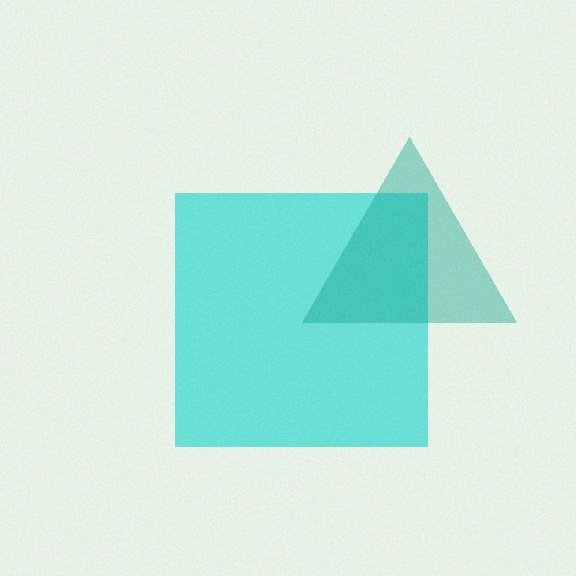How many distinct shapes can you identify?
There are 2 distinct shapes: a cyan square, a teal triangle.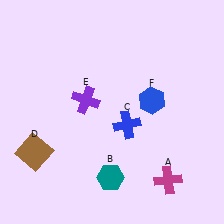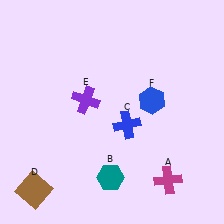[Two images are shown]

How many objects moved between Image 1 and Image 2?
1 object moved between the two images.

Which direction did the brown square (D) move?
The brown square (D) moved down.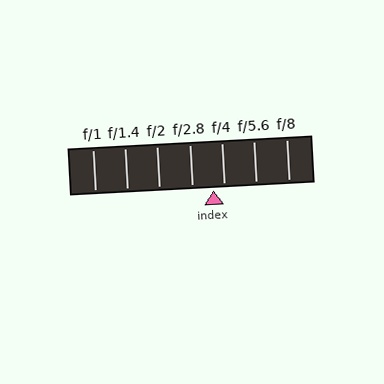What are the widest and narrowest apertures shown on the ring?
The widest aperture shown is f/1 and the narrowest is f/8.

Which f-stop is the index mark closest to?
The index mark is closest to f/4.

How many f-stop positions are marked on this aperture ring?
There are 7 f-stop positions marked.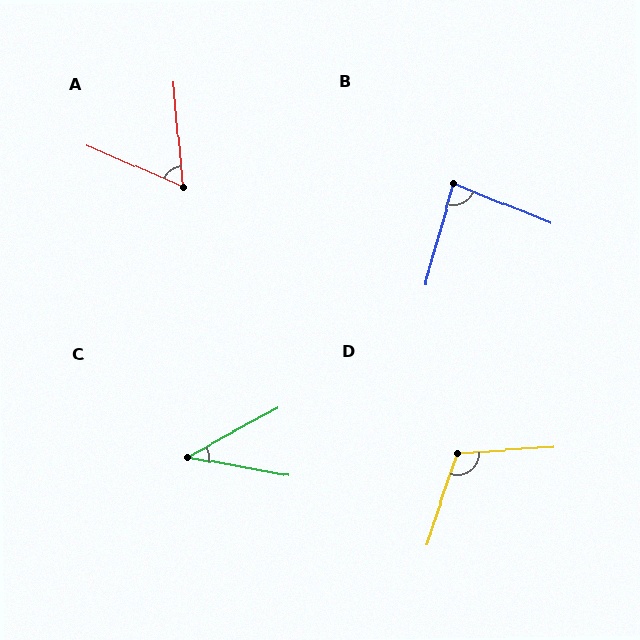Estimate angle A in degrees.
Approximately 62 degrees.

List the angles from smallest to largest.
C (39°), A (62°), B (83°), D (113°).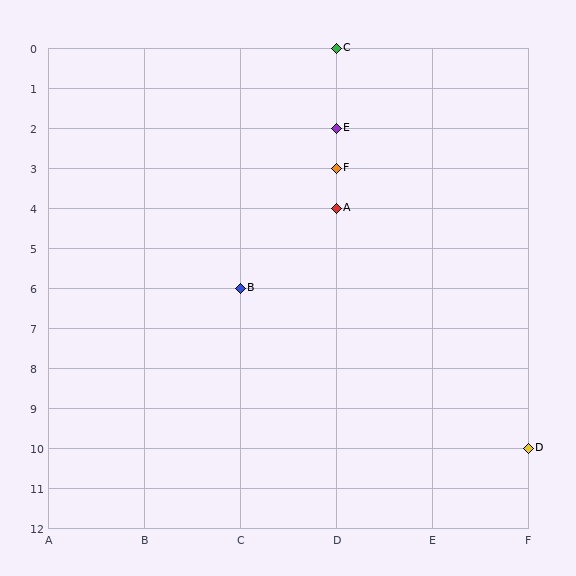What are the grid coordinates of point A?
Point A is at grid coordinates (D, 4).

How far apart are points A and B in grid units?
Points A and B are 1 column and 2 rows apart (about 2.2 grid units diagonally).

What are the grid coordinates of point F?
Point F is at grid coordinates (D, 3).